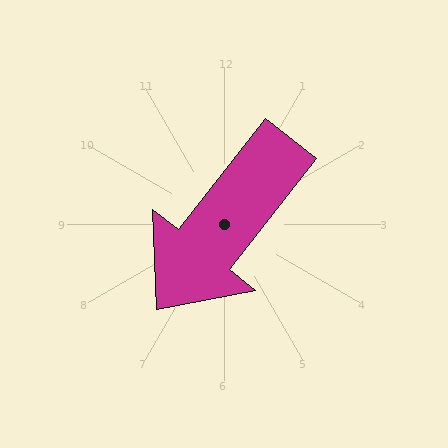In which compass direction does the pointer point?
Southwest.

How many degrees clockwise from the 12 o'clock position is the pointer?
Approximately 218 degrees.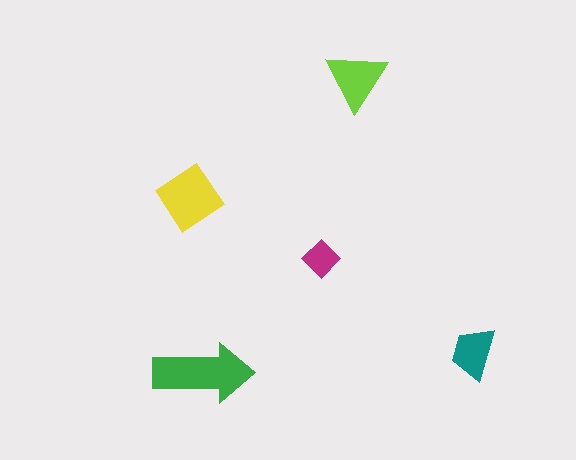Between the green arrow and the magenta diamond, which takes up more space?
The green arrow.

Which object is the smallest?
The magenta diamond.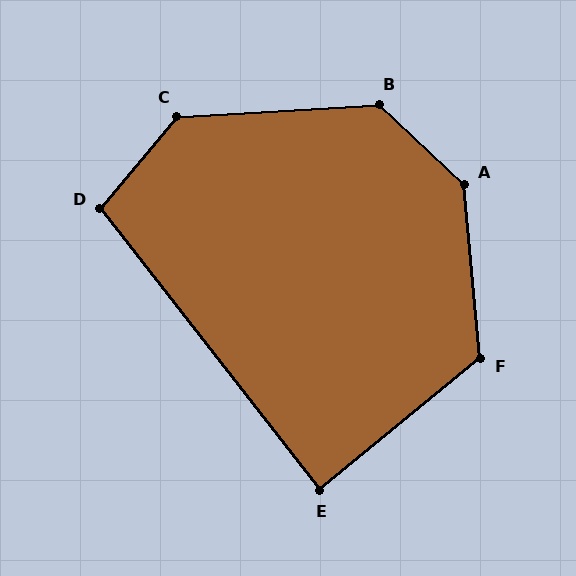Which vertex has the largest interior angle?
A, at approximately 138 degrees.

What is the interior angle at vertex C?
Approximately 133 degrees (obtuse).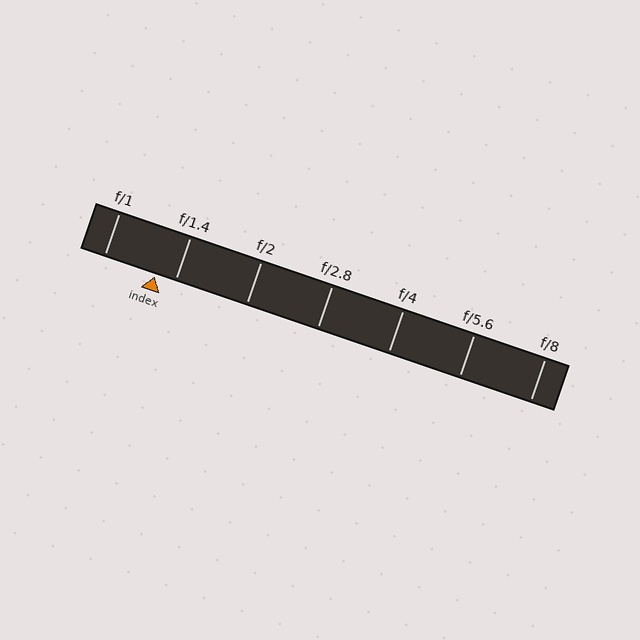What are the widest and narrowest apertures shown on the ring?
The widest aperture shown is f/1 and the narrowest is f/8.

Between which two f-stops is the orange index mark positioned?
The index mark is between f/1 and f/1.4.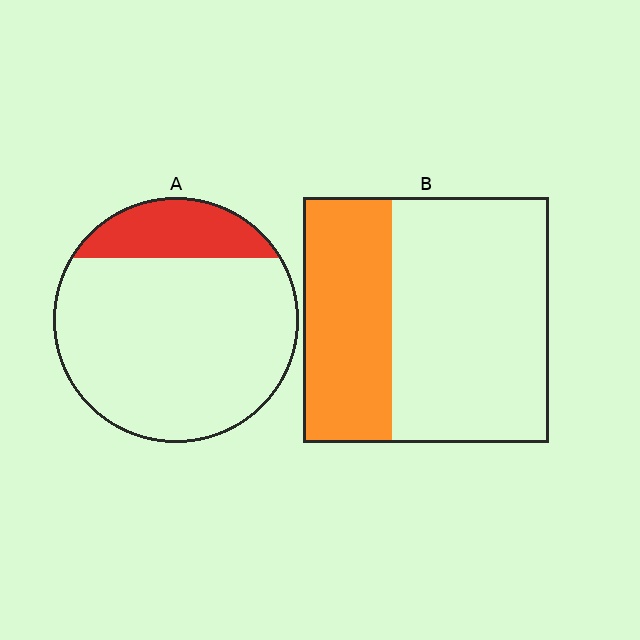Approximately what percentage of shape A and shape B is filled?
A is approximately 20% and B is approximately 35%.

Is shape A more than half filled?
No.